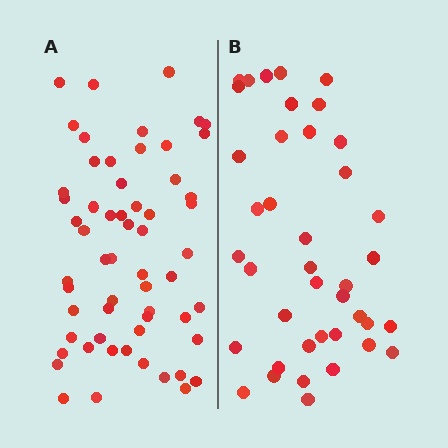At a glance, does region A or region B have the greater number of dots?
Region A (the left region) has more dots.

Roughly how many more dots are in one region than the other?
Region A has approximately 20 more dots than region B.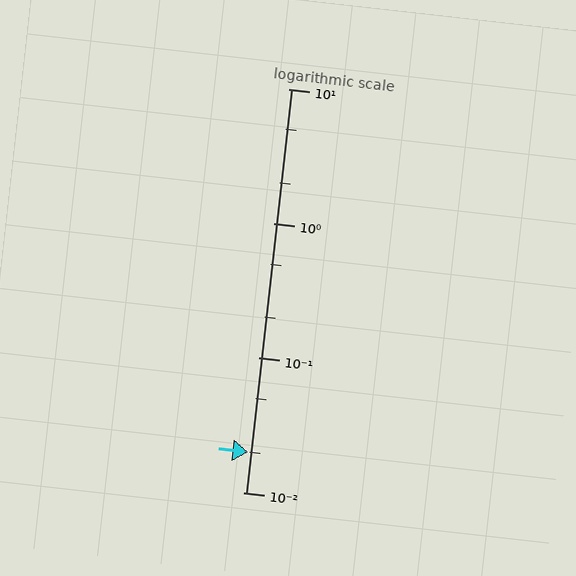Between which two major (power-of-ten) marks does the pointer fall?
The pointer is between 0.01 and 0.1.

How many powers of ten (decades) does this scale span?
The scale spans 3 decades, from 0.01 to 10.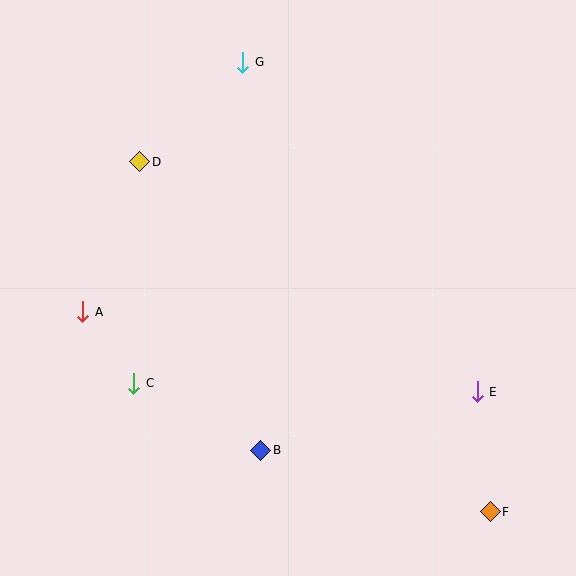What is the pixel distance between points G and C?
The distance between G and C is 339 pixels.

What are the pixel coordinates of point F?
Point F is at (490, 512).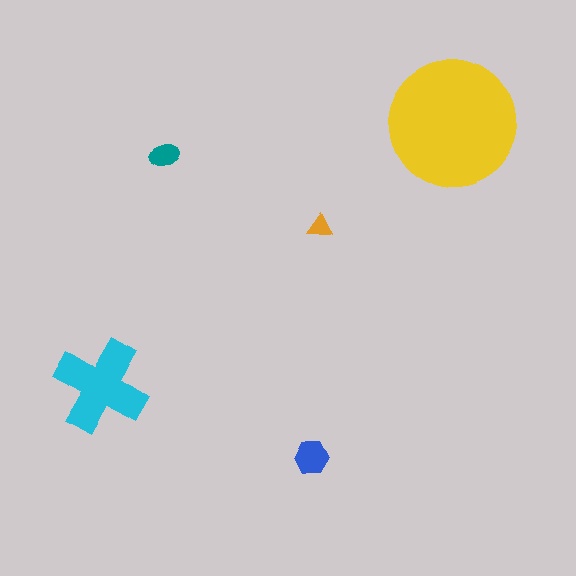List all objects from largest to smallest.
The yellow circle, the cyan cross, the blue hexagon, the teal ellipse, the orange triangle.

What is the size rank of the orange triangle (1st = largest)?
5th.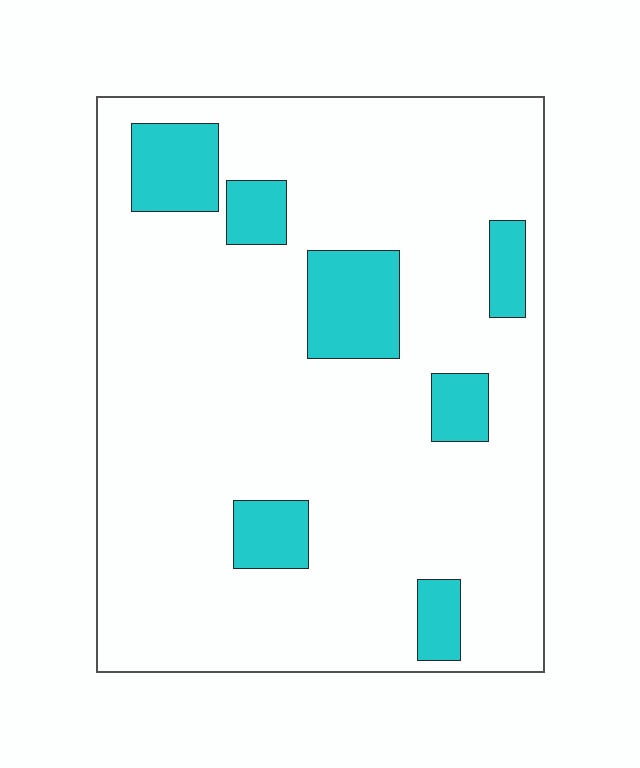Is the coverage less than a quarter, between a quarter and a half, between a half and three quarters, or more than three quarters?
Less than a quarter.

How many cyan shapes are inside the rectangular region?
7.